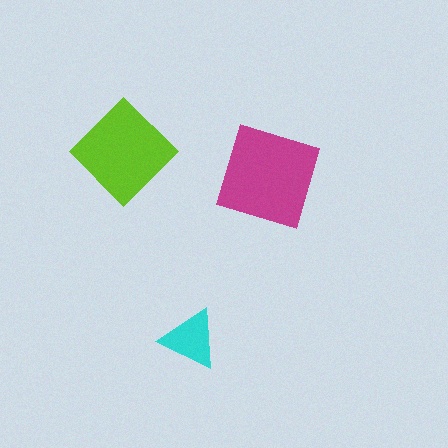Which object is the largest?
The magenta square.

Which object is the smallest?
The cyan triangle.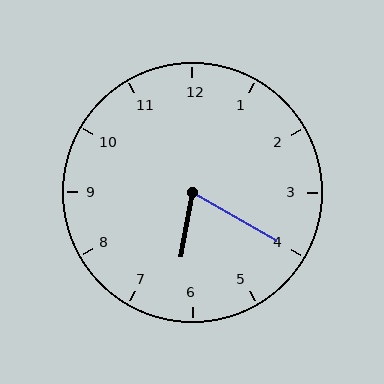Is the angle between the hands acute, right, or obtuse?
It is acute.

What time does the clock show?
6:20.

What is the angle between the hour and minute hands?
Approximately 70 degrees.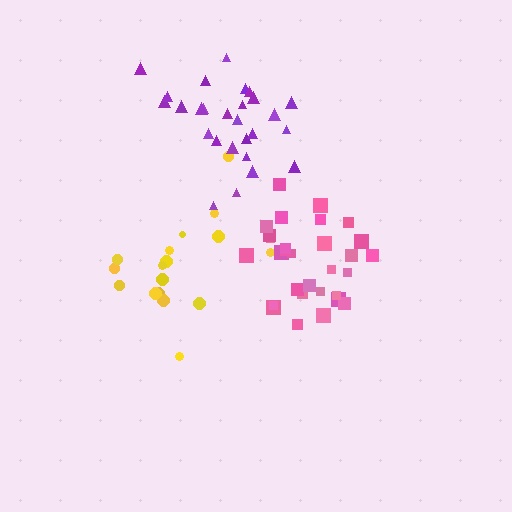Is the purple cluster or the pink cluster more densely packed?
Pink.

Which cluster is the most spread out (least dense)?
Yellow.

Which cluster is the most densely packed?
Pink.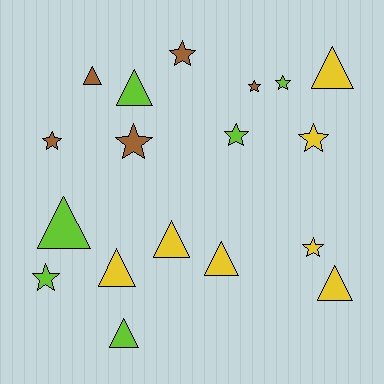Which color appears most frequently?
Yellow, with 7 objects.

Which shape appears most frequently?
Star, with 9 objects.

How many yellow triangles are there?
There are 5 yellow triangles.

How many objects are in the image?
There are 18 objects.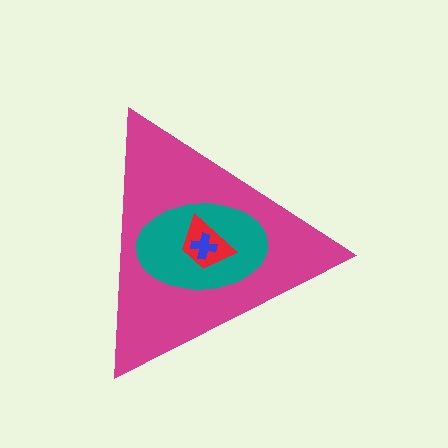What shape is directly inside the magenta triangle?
The teal ellipse.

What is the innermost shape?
The blue cross.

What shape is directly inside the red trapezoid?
The blue cross.